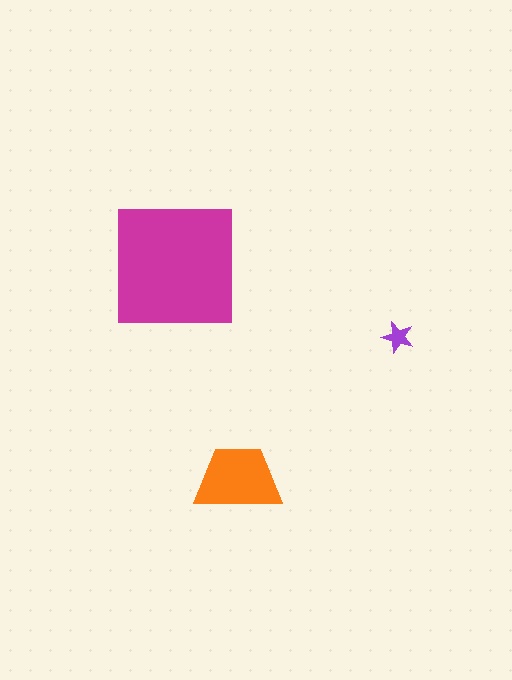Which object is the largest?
The magenta square.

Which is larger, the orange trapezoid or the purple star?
The orange trapezoid.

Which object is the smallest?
The purple star.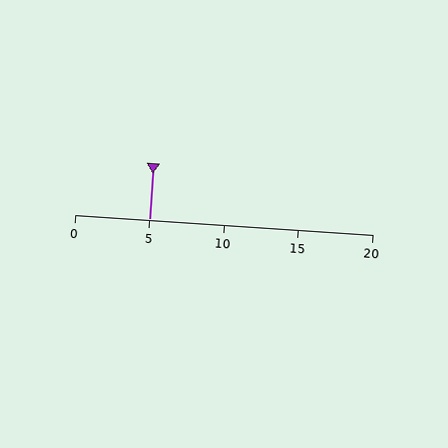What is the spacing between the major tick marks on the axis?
The major ticks are spaced 5 apart.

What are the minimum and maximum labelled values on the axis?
The axis runs from 0 to 20.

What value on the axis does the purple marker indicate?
The marker indicates approximately 5.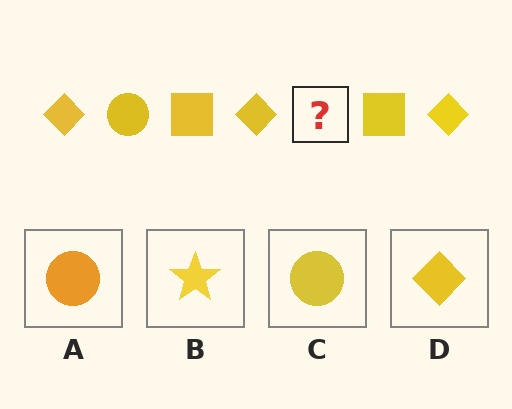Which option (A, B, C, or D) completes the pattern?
C.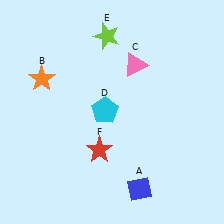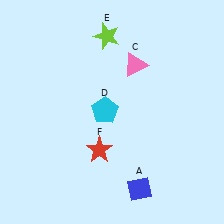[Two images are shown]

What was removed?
The orange star (B) was removed in Image 2.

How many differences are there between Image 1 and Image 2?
There is 1 difference between the two images.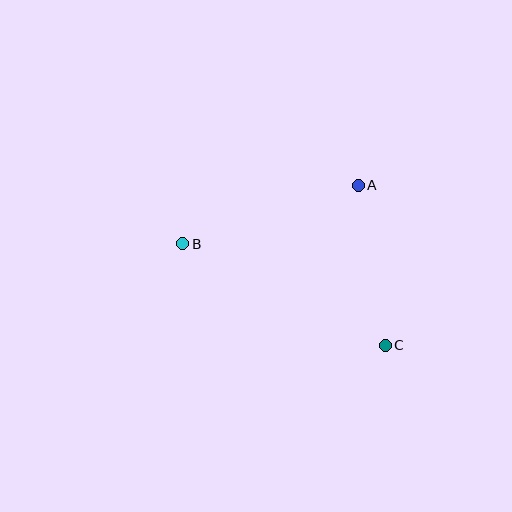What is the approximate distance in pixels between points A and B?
The distance between A and B is approximately 185 pixels.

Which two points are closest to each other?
Points A and C are closest to each other.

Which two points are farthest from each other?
Points B and C are farthest from each other.